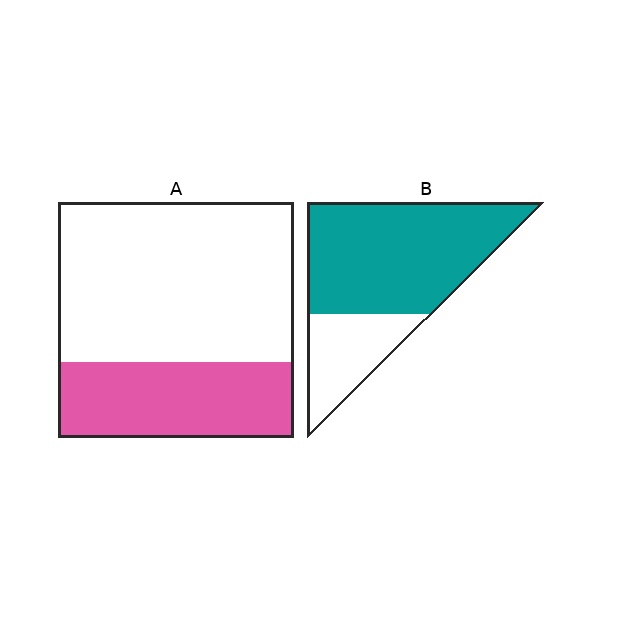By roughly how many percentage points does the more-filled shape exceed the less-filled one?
By roughly 40 percentage points (B over A).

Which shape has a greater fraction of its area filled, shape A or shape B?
Shape B.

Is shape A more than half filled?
No.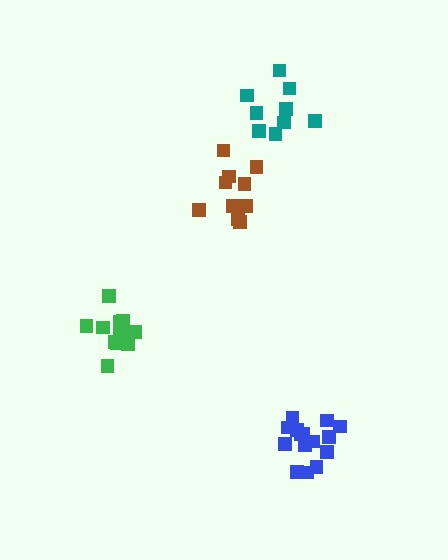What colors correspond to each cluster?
The clusters are colored: teal, brown, blue, green.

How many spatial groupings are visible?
There are 4 spatial groupings.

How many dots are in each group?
Group 1: 9 dots, Group 2: 10 dots, Group 3: 15 dots, Group 4: 14 dots (48 total).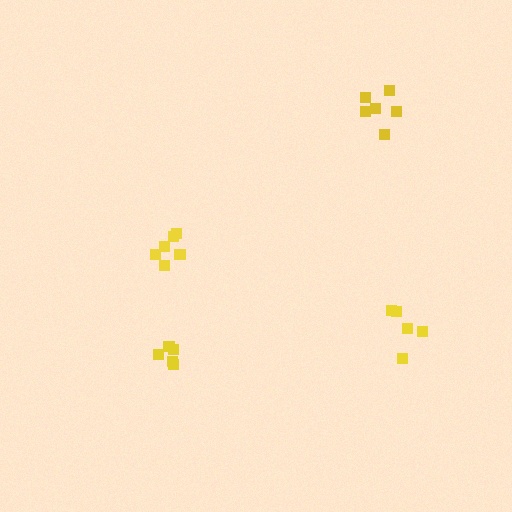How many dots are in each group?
Group 1: 6 dots, Group 2: 5 dots, Group 3: 5 dots, Group 4: 6 dots (22 total).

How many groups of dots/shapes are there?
There are 4 groups.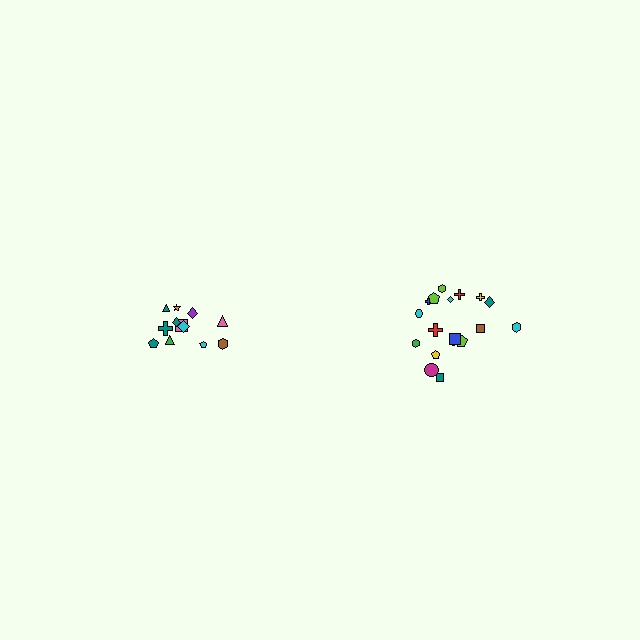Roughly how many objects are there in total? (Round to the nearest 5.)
Roughly 30 objects in total.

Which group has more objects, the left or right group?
The right group.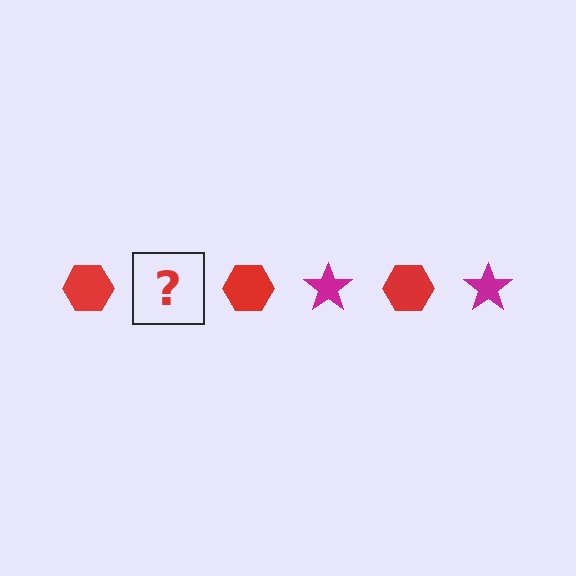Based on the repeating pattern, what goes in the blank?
The blank should be a magenta star.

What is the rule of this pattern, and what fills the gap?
The rule is that the pattern alternates between red hexagon and magenta star. The gap should be filled with a magenta star.